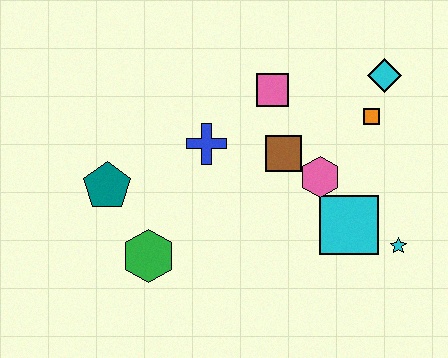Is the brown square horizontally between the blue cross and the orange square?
Yes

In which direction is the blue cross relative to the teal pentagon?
The blue cross is to the right of the teal pentagon.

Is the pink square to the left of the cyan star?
Yes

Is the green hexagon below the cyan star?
Yes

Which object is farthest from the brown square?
The teal pentagon is farthest from the brown square.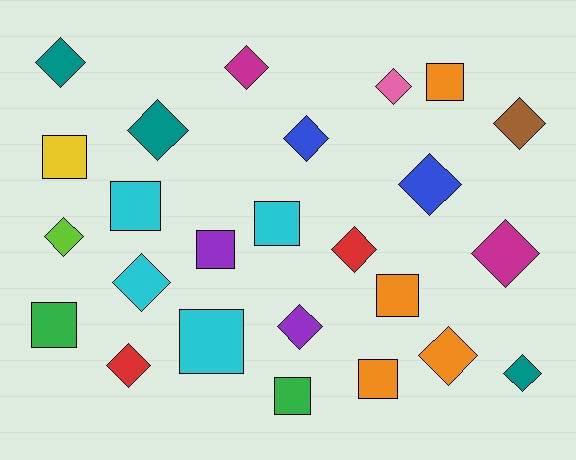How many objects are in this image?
There are 25 objects.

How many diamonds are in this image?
There are 15 diamonds.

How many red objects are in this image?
There are 2 red objects.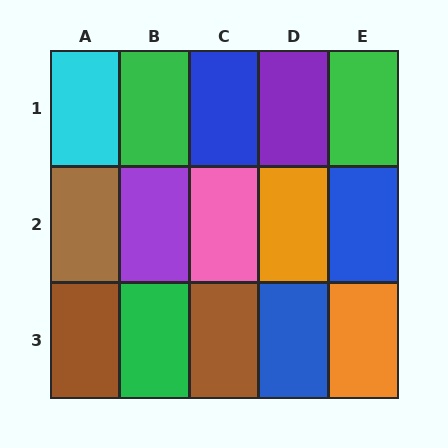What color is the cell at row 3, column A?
Brown.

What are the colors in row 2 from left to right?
Brown, purple, pink, orange, blue.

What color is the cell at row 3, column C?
Brown.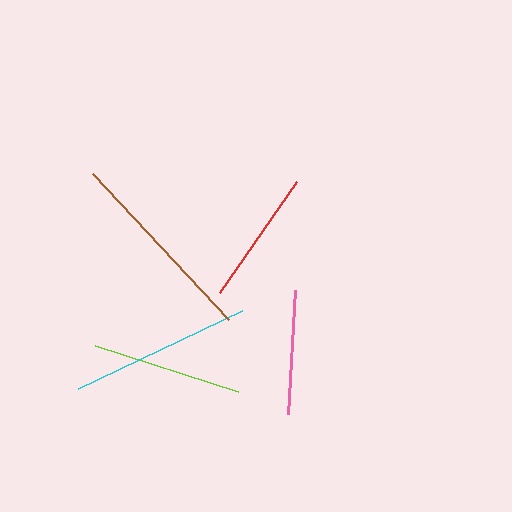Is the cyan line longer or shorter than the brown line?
The brown line is longer than the cyan line.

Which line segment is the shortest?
The pink line is the shortest at approximately 124 pixels.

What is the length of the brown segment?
The brown segment is approximately 199 pixels long.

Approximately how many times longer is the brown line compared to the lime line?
The brown line is approximately 1.3 times the length of the lime line.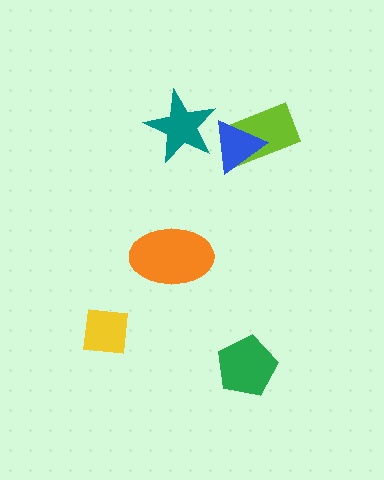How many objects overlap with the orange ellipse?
0 objects overlap with the orange ellipse.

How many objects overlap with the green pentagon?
0 objects overlap with the green pentagon.